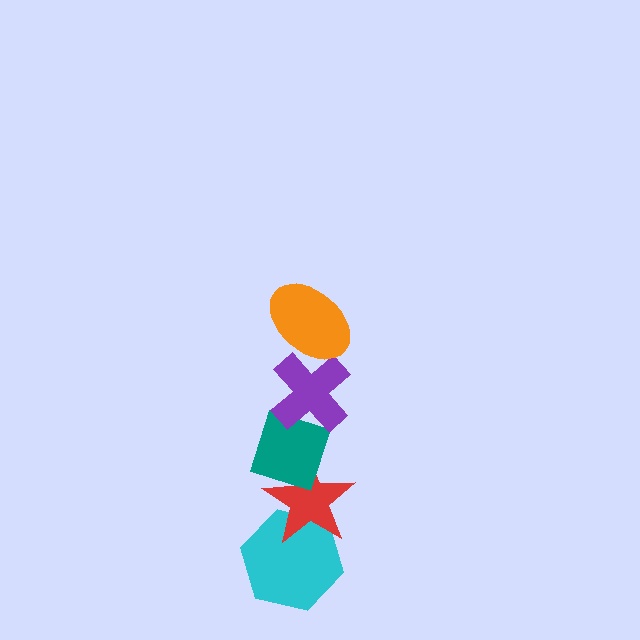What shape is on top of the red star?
The teal diamond is on top of the red star.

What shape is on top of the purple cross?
The orange ellipse is on top of the purple cross.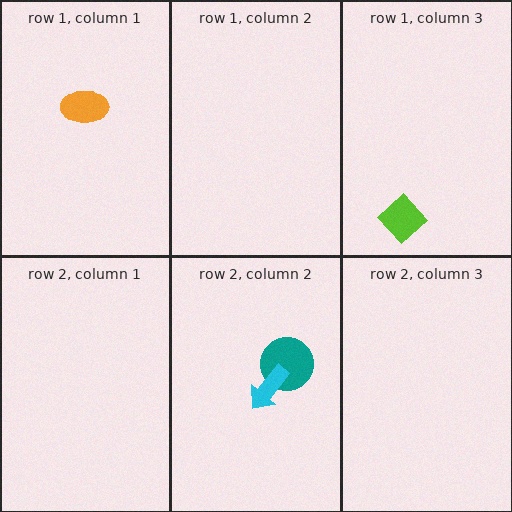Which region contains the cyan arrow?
The row 2, column 2 region.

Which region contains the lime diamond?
The row 1, column 3 region.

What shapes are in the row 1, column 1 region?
The orange ellipse.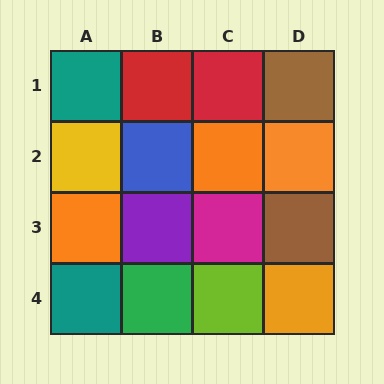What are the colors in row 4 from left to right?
Teal, green, lime, orange.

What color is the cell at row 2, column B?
Blue.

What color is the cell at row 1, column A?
Teal.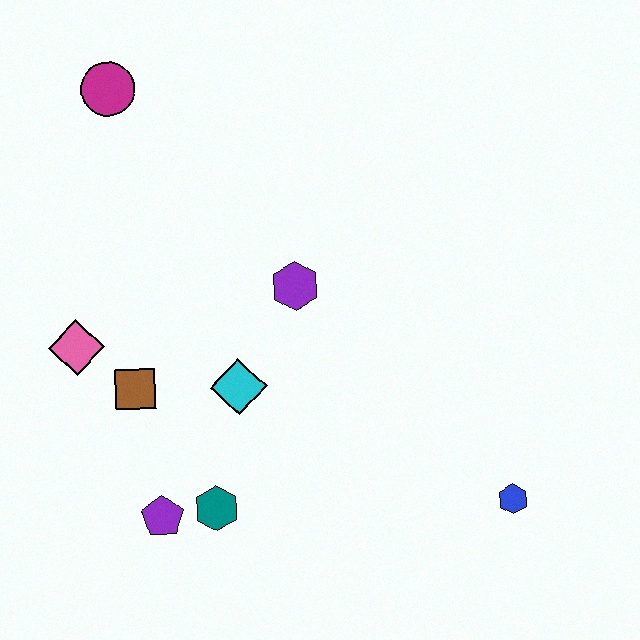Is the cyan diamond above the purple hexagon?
No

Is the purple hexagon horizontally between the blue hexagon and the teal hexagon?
Yes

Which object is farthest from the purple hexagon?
The blue hexagon is farthest from the purple hexagon.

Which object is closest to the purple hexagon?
The cyan diamond is closest to the purple hexagon.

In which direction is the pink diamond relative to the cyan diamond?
The pink diamond is to the left of the cyan diamond.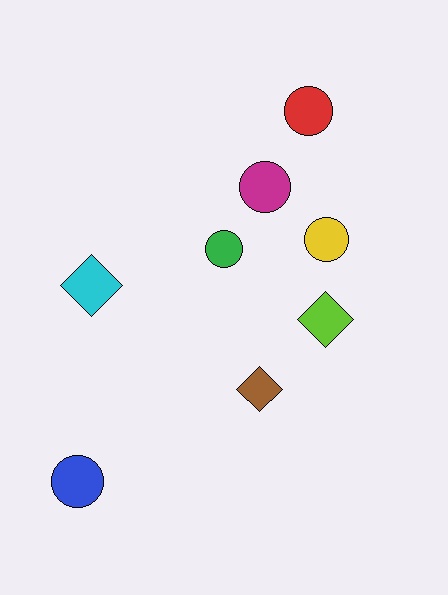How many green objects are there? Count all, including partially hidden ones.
There is 1 green object.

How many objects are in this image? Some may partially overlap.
There are 8 objects.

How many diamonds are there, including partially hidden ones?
There are 3 diamonds.